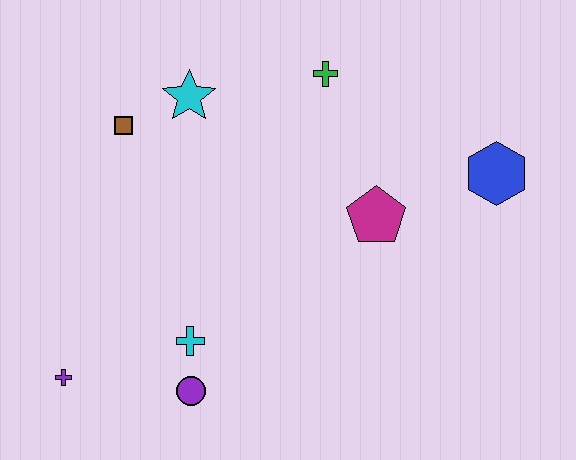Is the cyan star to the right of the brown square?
Yes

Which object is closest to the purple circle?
The cyan cross is closest to the purple circle.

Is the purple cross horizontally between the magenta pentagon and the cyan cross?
No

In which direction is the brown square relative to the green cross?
The brown square is to the left of the green cross.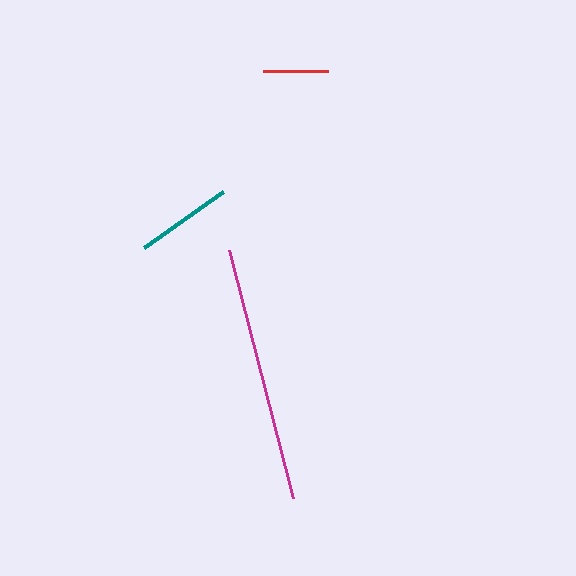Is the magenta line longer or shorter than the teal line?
The magenta line is longer than the teal line.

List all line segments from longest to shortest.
From longest to shortest: magenta, teal, red.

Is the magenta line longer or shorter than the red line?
The magenta line is longer than the red line.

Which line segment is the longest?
The magenta line is the longest at approximately 256 pixels.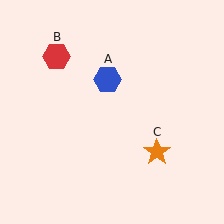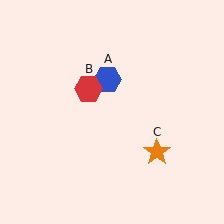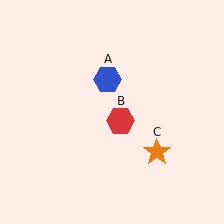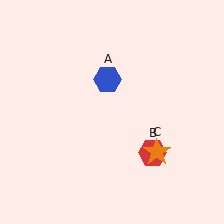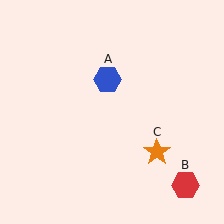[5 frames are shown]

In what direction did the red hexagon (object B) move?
The red hexagon (object B) moved down and to the right.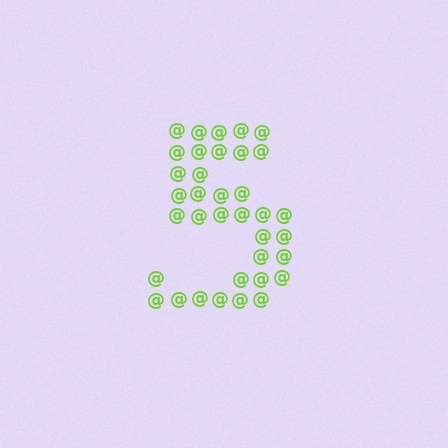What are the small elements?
The small elements are at signs.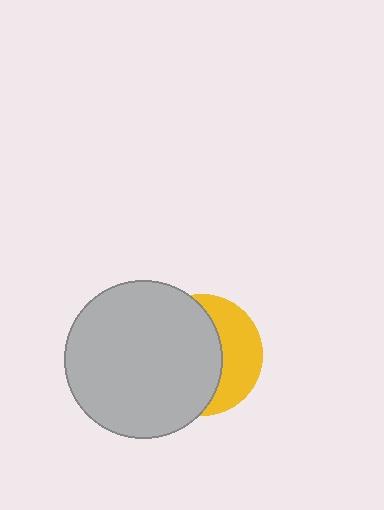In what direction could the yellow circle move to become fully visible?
The yellow circle could move right. That would shift it out from behind the light gray circle entirely.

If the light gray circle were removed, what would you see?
You would see the complete yellow circle.